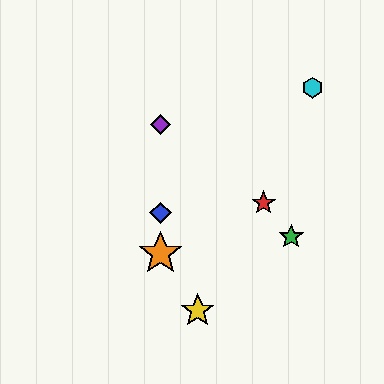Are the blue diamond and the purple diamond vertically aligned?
Yes, both are at x≈160.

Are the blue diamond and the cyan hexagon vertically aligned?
No, the blue diamond is at x≈160 and the cyan hexagon is at x≈313.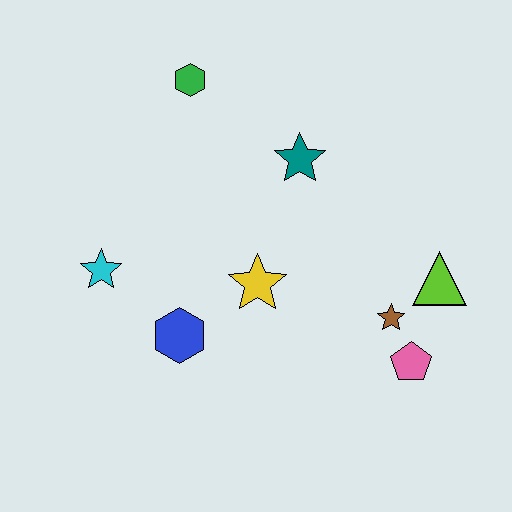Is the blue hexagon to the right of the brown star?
No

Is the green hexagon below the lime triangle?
No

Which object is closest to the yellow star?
The blue hexagon is closest to the yellow star.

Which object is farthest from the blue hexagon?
The lime triangle is farthest from the blue hexagon.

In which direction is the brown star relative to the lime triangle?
The brown star is to the left of the lime triangle.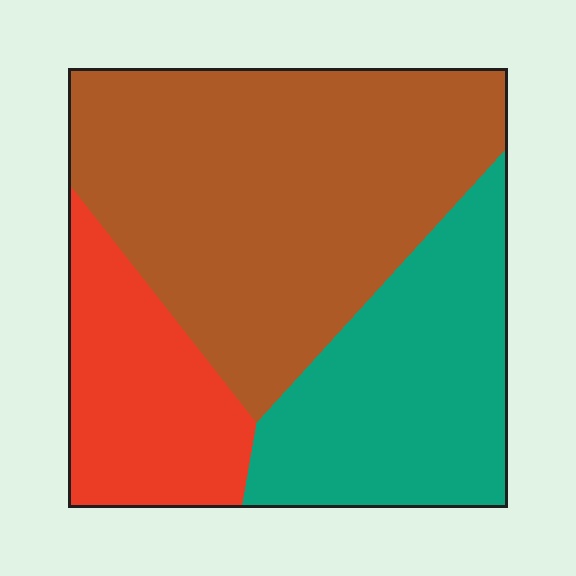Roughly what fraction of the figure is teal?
Teal covers 29% of the figure.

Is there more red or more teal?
Teal.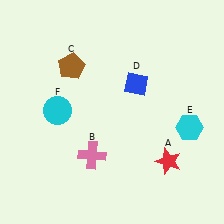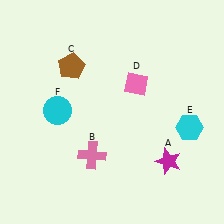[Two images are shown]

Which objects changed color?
A changed from red to magenta. D changed from blue to pink.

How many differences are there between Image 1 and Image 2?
There are 2 differences between the two images.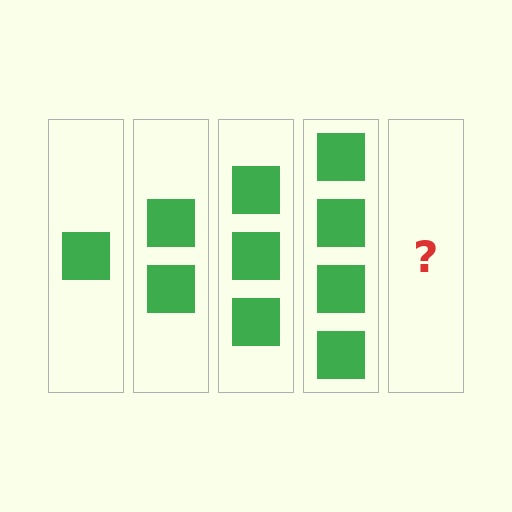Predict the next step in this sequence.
The next step is 5 squares.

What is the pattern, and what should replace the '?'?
The pattern is that each step adds one more square. The '?' should be 5 squares.